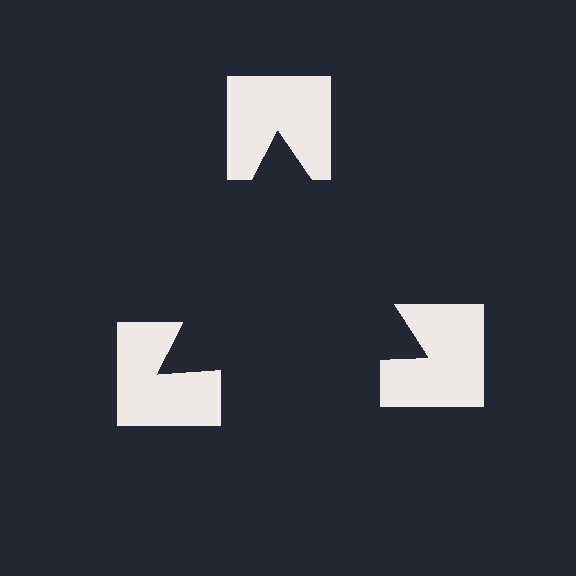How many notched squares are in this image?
There are 3 — one at each vertex of the illusory triangle.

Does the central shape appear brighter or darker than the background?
It typically appears slightly darker than the background, even though no actual brightness change is drawn.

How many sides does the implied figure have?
3 sides.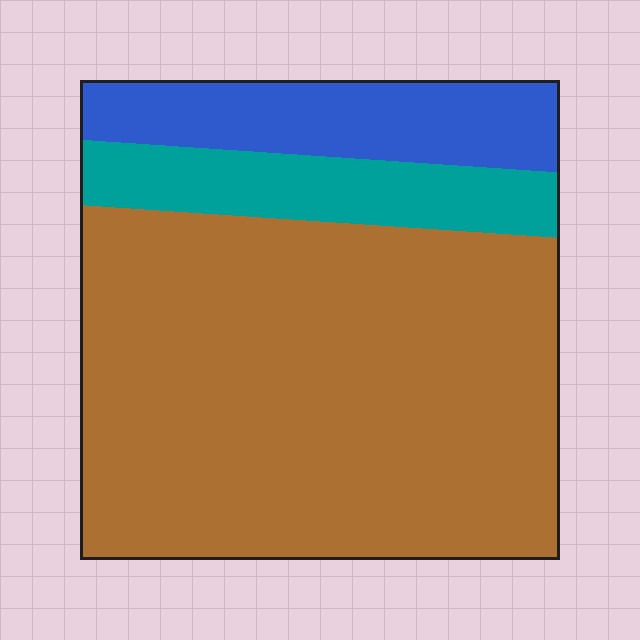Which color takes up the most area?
Brown, at roughly 70%.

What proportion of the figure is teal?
Teal covers 14% of the figure.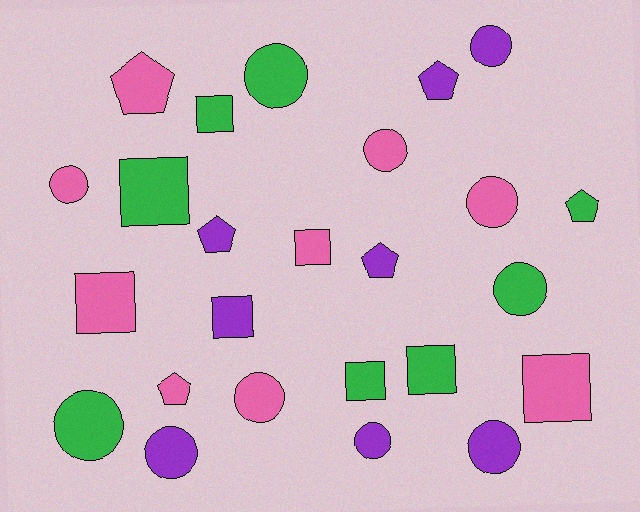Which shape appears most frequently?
Circle, with 11 objects.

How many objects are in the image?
There are 25 objects.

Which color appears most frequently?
Pink, with 9 objects.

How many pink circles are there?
There are 4 pink circles.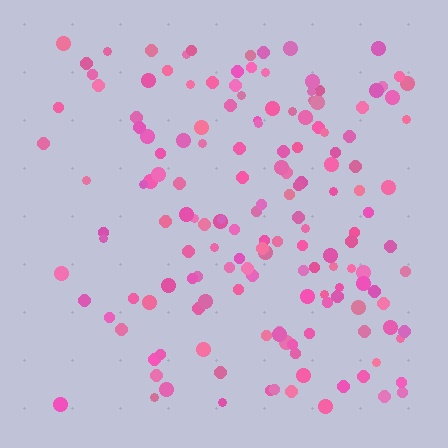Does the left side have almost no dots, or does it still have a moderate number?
Still a moderate number, just noticeably fewer than the right.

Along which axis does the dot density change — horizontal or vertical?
Horizontal.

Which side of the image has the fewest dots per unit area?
The left.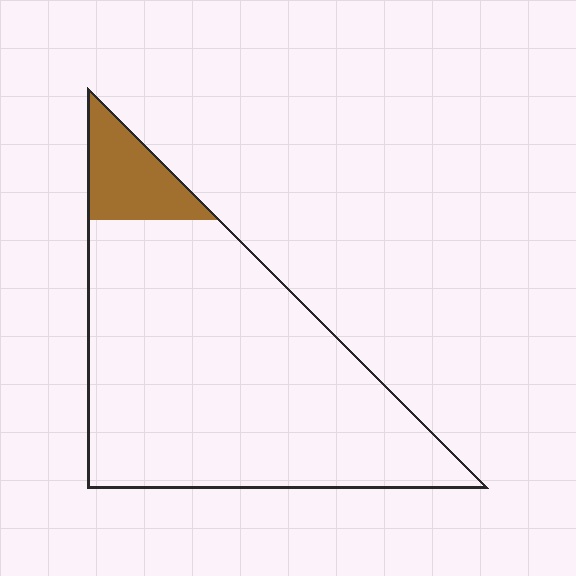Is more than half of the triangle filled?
No.